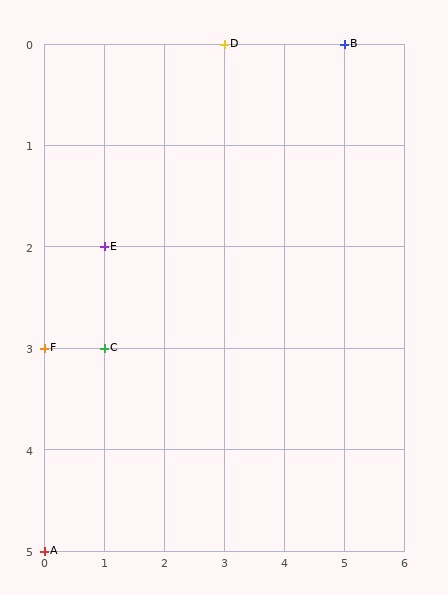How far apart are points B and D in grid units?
Points B and D are 2 columns apart.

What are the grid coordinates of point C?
Point C is at grid coordinates (1, 3).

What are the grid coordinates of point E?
Point E is at grid coordinates (1, 2).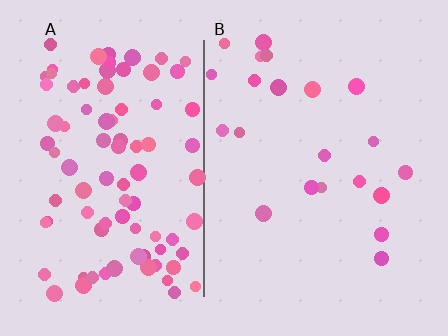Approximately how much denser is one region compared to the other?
Approximately 4.3× — region A over region B.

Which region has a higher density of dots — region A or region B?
A (the left).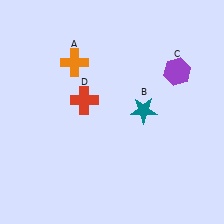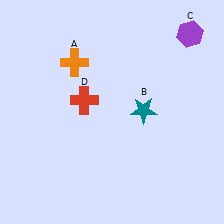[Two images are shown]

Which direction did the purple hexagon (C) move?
The purple hexagon (C) moved up.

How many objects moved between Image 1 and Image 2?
1 object moved between the two images.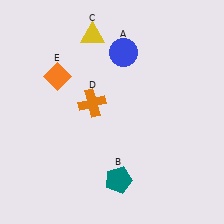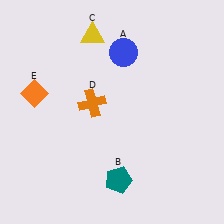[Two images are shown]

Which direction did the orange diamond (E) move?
The orange diamond (E) moved left.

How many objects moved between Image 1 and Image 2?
1 object moved between the two images.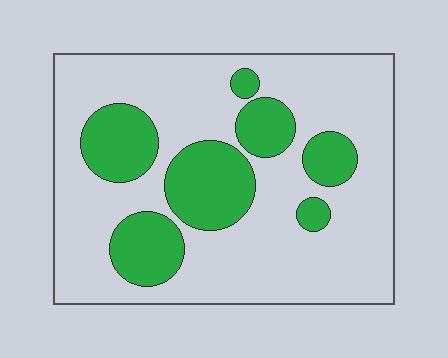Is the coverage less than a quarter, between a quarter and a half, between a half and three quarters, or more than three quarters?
Between a quarter and a half.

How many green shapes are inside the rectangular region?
7.